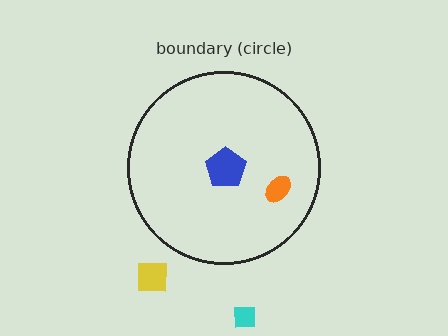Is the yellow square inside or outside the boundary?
Outside.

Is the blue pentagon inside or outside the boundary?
Inside.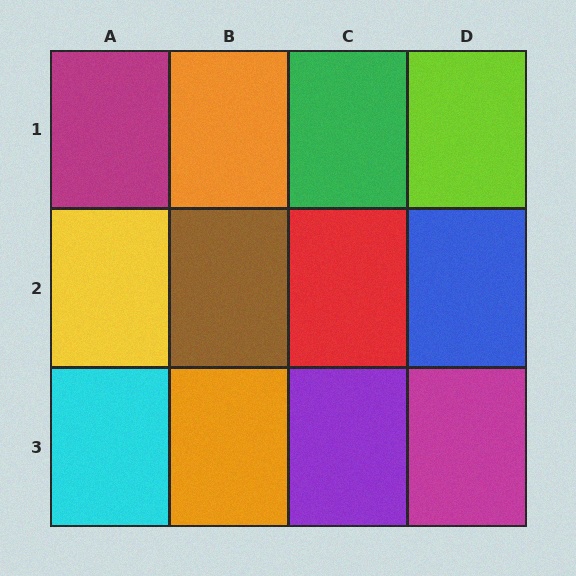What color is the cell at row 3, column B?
Orange.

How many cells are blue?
1 cell is blue.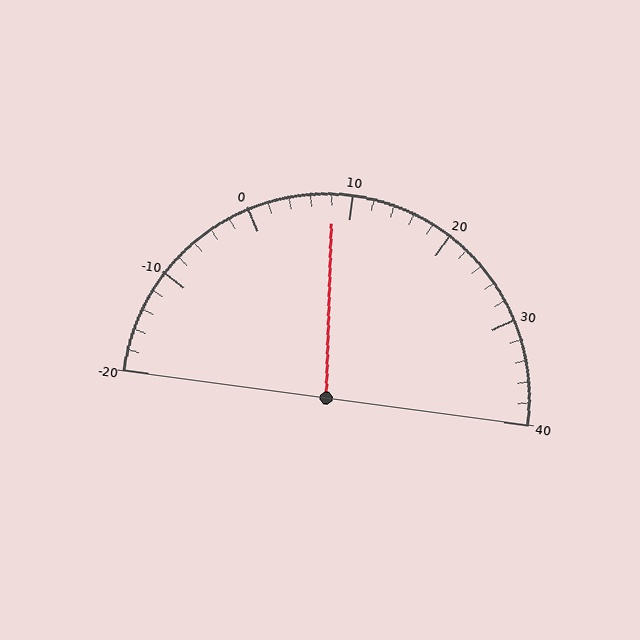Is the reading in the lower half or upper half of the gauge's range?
The reading is in the lower half of the range (-20 to 40).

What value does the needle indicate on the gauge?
The needle indicates approximately 8.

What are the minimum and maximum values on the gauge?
The gauge ranges from -20 to 40.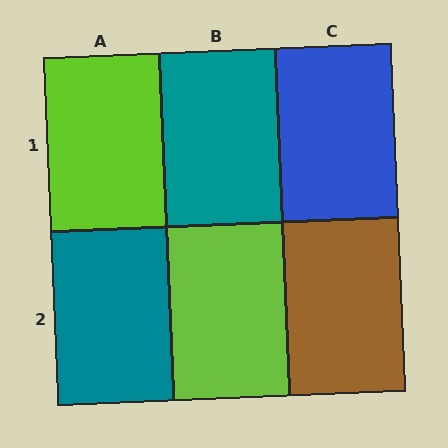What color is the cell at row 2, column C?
Brown.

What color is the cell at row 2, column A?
Teal.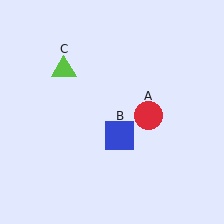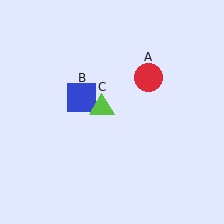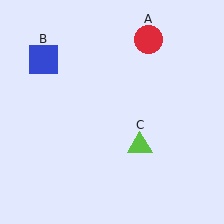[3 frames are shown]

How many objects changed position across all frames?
3 objects changed position: red circle (object A), blue square (object B), lime triangle (object C).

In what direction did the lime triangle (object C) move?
The lime triangle (object C) moved down and to the right.